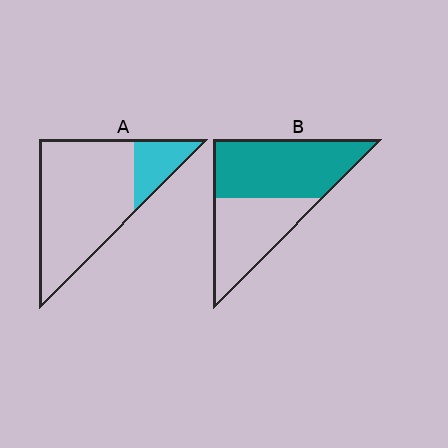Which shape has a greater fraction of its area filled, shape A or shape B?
Shape B.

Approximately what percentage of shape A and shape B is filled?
A is approximately 20% and B is approximately 55%.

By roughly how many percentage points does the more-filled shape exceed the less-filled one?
By roughly 40 percentage points (B over A).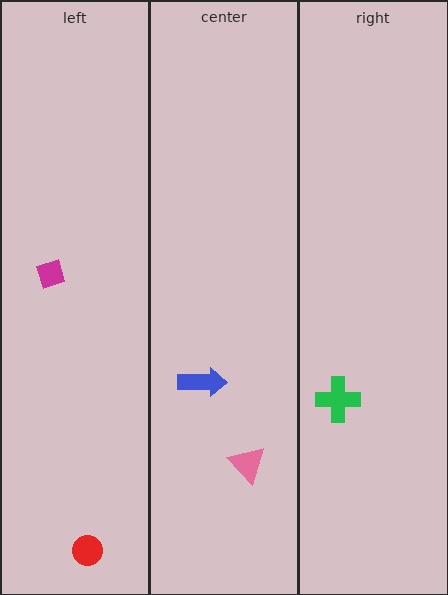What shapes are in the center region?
The blue arrow, the pink triangle.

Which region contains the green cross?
The right region.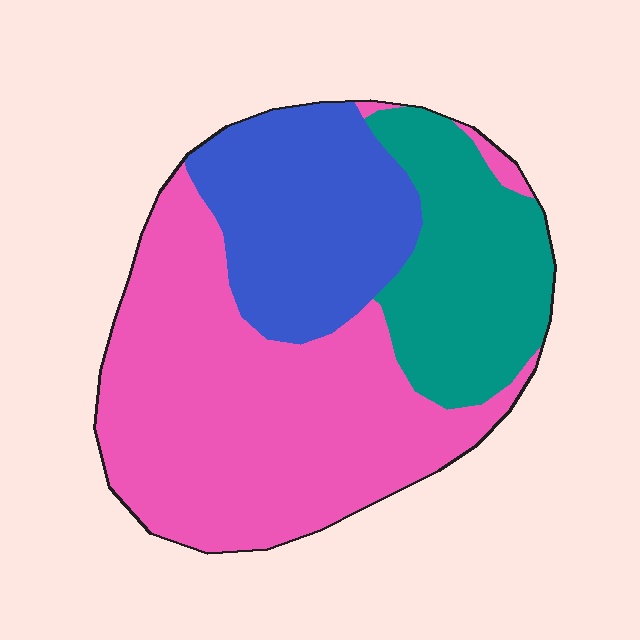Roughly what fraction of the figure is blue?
Blue covers around 25% of the figure.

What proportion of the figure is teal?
Teal covers 23% of the figure.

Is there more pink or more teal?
Pink.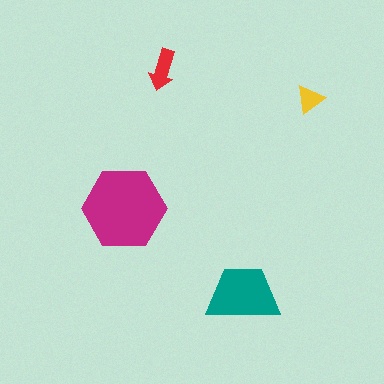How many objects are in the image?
There are 4 objects in the image.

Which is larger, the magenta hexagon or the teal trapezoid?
The magenta hexagon.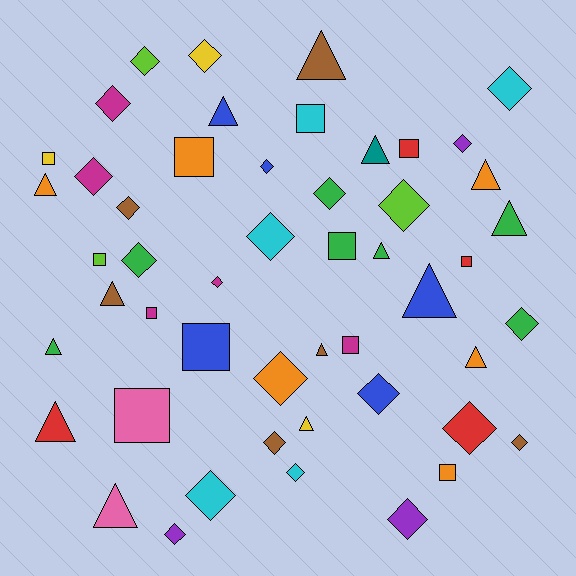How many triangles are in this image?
There are 15 triangles.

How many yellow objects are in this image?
There are 3 yellow objects.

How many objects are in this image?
There are 50 objects.